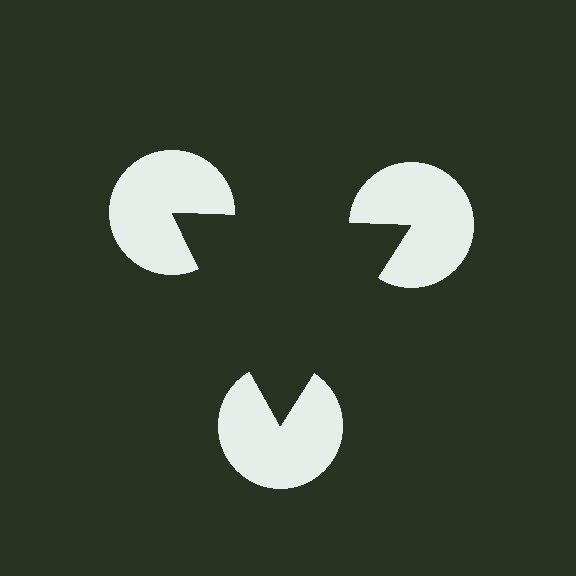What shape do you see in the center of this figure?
An illusory triangle — its edges are inferred from the aligned wedge cuts in the pac-man discs, not physically drawn.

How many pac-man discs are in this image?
There are 3 — one at each vertex of the illusory triangle.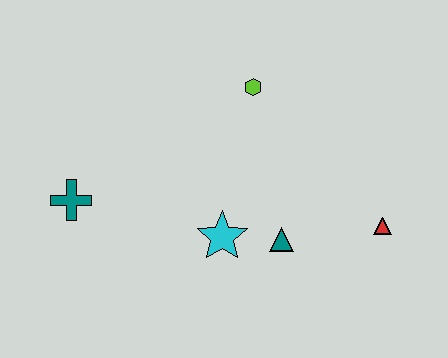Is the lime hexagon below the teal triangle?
No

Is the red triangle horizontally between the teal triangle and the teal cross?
No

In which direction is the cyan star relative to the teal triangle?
The cyan star is to the left of the teal triangle.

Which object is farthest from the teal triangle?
The teal cross is farthest from the teal triangle.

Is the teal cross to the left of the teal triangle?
Yes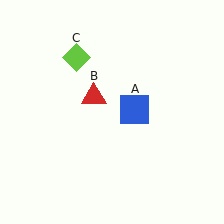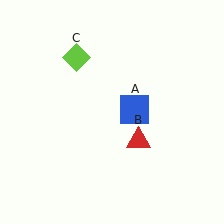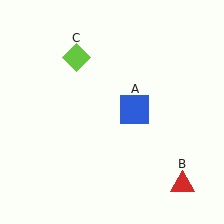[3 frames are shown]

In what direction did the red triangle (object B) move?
The red triangle (object B) moved down and to the right.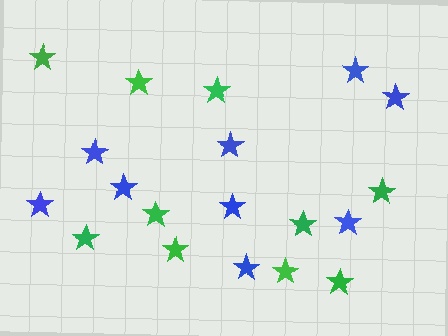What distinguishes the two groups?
There are 2 groups: one group of blue stars (9) and one group of green stars (10).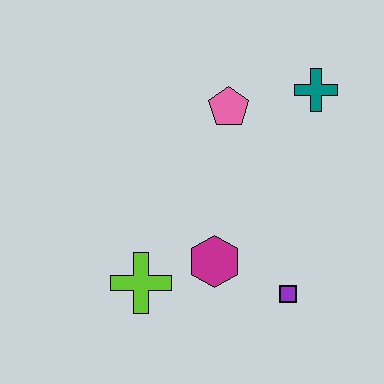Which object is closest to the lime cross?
The magenta hexagon is closest to the lime cross.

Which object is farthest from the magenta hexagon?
The teal cross is farthest from the magenta hexagon.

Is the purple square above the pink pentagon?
No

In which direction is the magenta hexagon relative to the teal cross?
The magenta hexagon is below the teal cross.